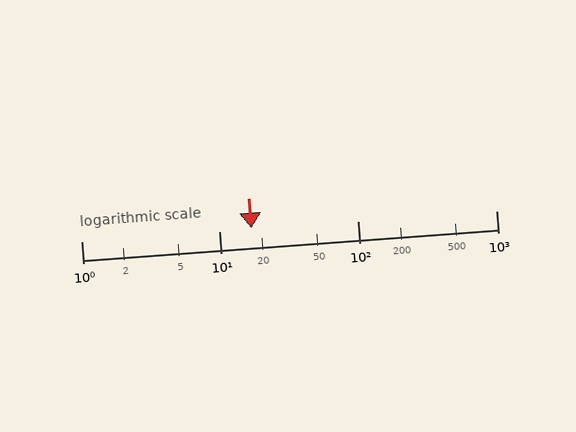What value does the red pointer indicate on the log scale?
The pointer indicates approximately 17.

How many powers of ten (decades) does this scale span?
The scale spans 3 decades, from 1 to 1000.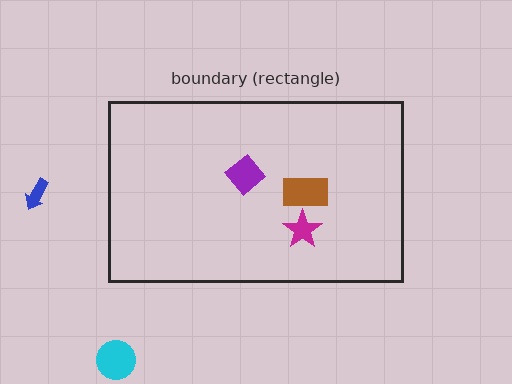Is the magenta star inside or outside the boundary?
Inside.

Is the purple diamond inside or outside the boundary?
Inside.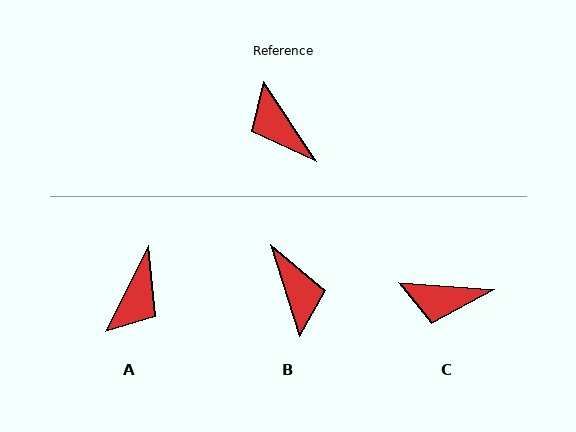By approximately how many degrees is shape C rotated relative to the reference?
Approximately 52 degrees counter-clockwise.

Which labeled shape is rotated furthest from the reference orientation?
B, about 164 degrees away.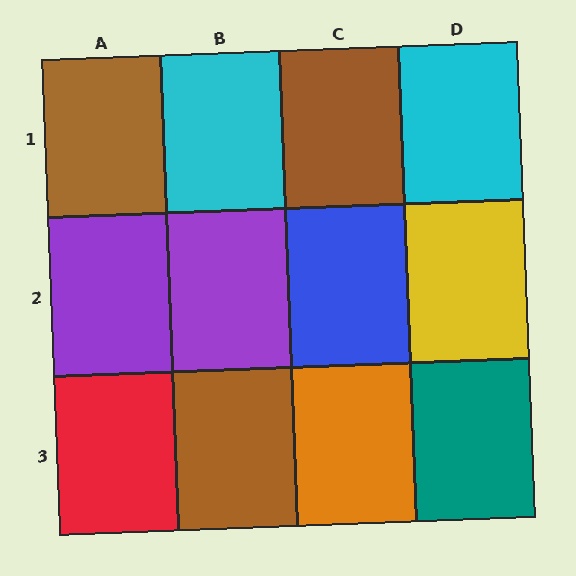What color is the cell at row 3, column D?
Teal.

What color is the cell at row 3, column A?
Red.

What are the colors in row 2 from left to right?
Purple, purple, blue, yellow.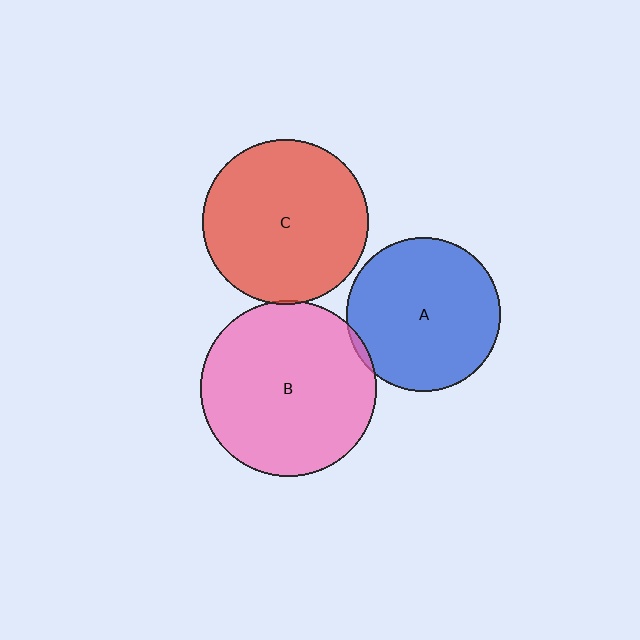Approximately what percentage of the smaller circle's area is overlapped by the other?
Approximately 5%.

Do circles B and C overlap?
Yes.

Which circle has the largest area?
Circle B (pink).